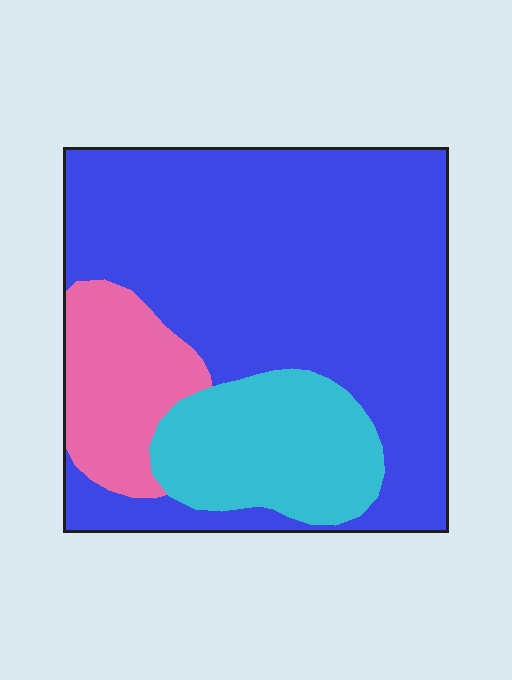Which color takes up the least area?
Pink, at roughly 15%.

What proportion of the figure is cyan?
Cyan takes up between a sixth and a third of the figure.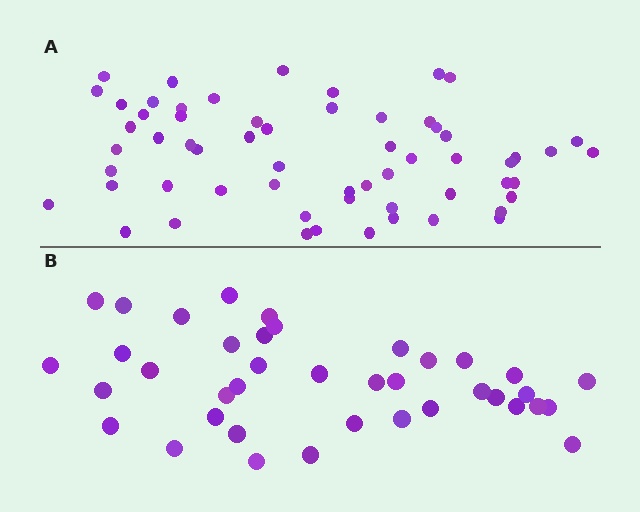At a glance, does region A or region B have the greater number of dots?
Region A (the top region) has more dots.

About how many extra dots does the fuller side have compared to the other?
Region A has approximately 20 more dots than region B.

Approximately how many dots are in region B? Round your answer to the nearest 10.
About 40 dots. (The exact count is 39, which rounds to 40.)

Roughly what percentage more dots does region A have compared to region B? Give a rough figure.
About 55% more.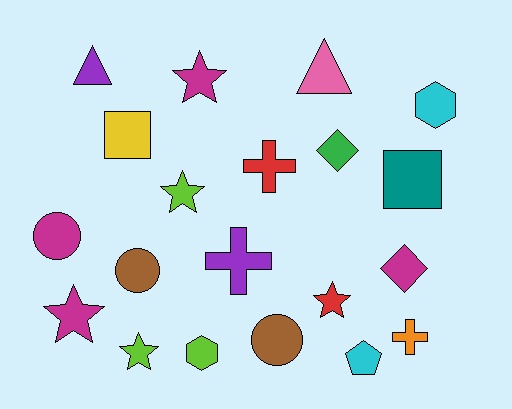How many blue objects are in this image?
There are no blue objects.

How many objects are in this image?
There are 20 objects.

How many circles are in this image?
There are 3 circles.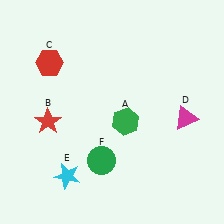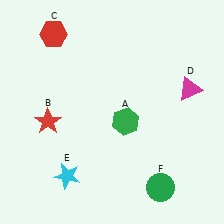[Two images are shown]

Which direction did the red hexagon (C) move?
The red hexagon (C) moved up.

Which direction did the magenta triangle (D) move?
The magenta triangle (D) moved up.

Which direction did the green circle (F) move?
The green circle (F) moved right.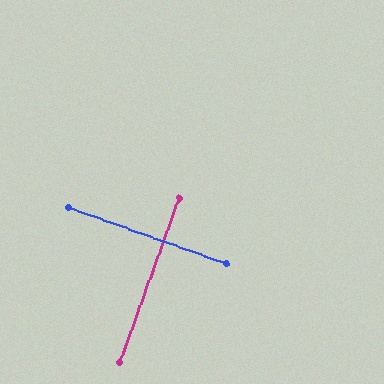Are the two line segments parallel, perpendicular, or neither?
Perpendicular — they meet at approximately 90°.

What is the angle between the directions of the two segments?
Approximately 90 degrees.